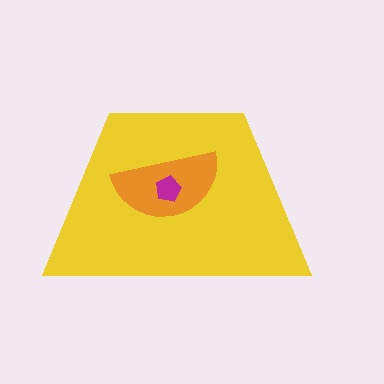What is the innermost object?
The magenta pentagon.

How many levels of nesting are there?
3.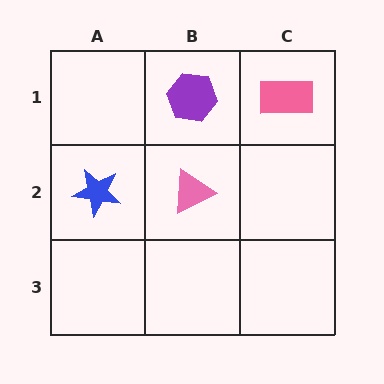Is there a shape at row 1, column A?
No, that cell is empty.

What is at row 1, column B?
A purple hexagon.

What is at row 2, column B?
A pink triangle.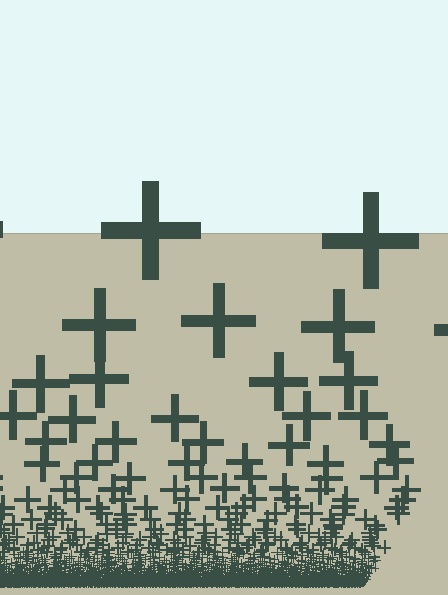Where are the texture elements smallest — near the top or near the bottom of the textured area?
Near the bottom.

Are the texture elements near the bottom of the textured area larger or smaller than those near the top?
Smaller. The gradient is inverted — elements near the bottom are smaller and denser.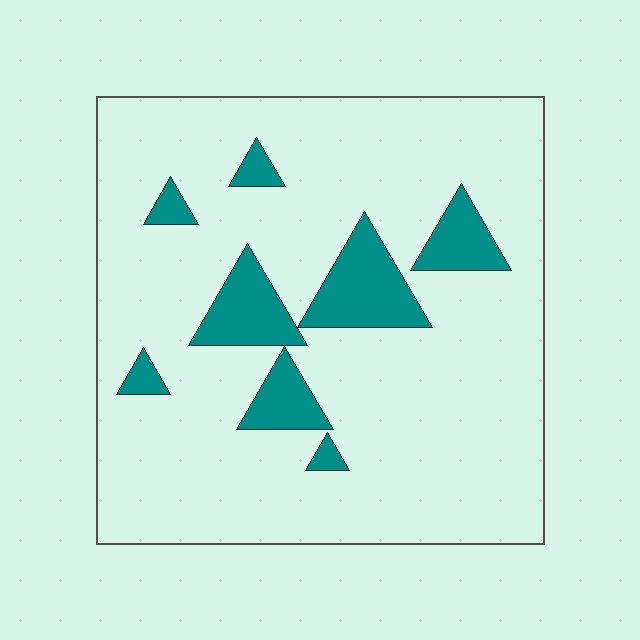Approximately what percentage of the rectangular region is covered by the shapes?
Approximately 15%.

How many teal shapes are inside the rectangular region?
8.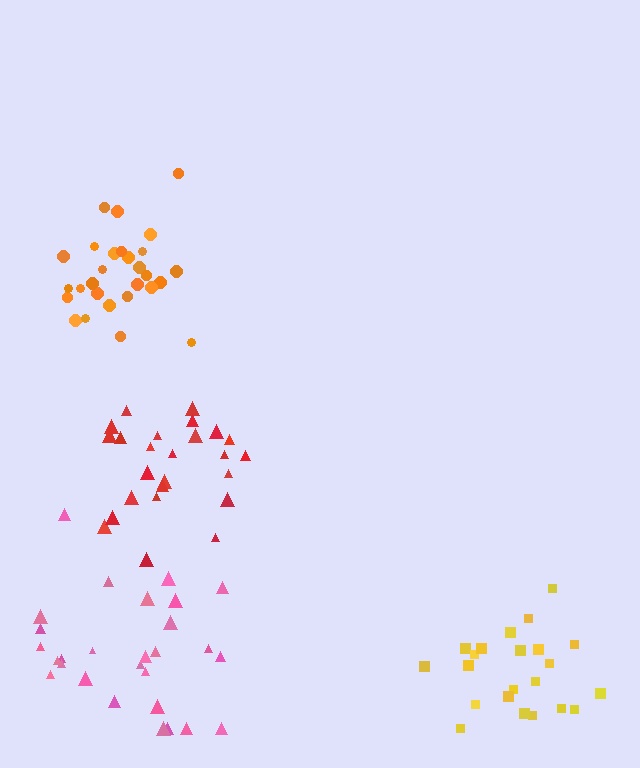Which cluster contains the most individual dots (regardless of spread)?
Orange (28).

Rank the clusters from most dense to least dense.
orange, red, yellow, pink.